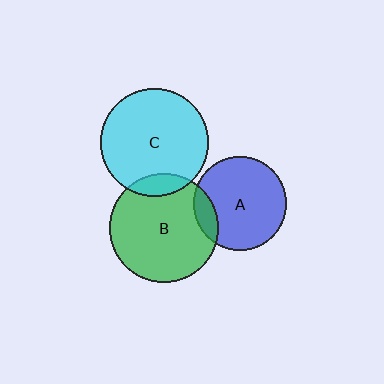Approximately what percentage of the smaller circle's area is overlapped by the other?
Approximately 10%.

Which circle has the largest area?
Circle B (green).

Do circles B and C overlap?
Yes.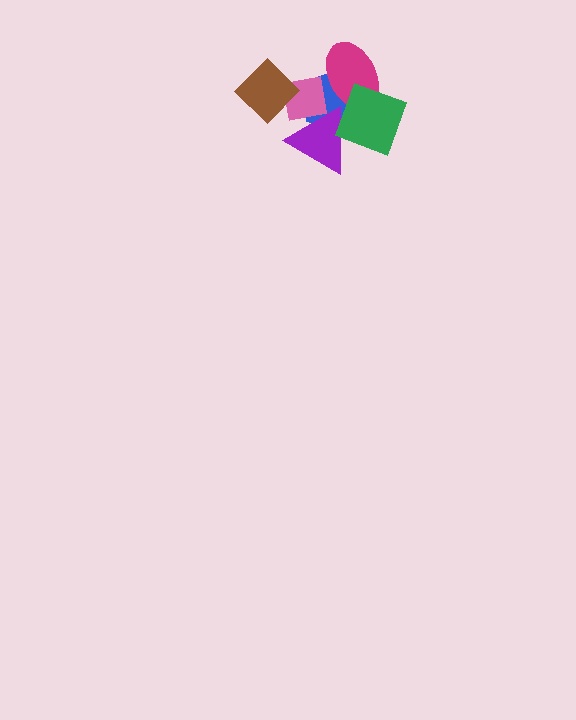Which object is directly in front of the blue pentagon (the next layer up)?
The pink square is directly in front of the blue pentagon.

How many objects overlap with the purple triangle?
3 objects overlap with the purple triangle.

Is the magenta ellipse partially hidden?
Yes, it is partially covered by another shape.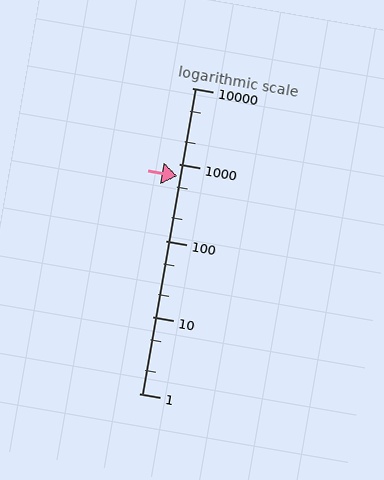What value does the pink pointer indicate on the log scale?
The pointer indicates approximately 710.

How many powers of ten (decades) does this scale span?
The scale spans 4 decades, from 1 to 10000.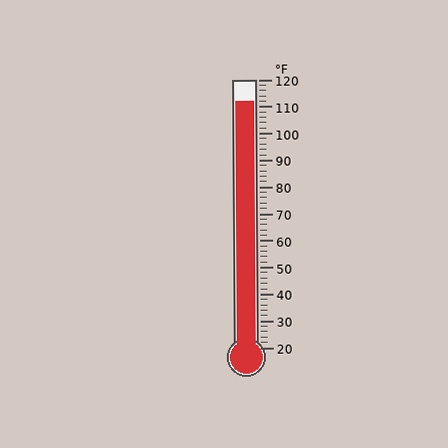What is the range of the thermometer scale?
The thermometer scale ranges from 20°F to 120°F.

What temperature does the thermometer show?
The thermometer shows approximately 112°F.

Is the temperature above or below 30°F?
The temperature is above 30°F.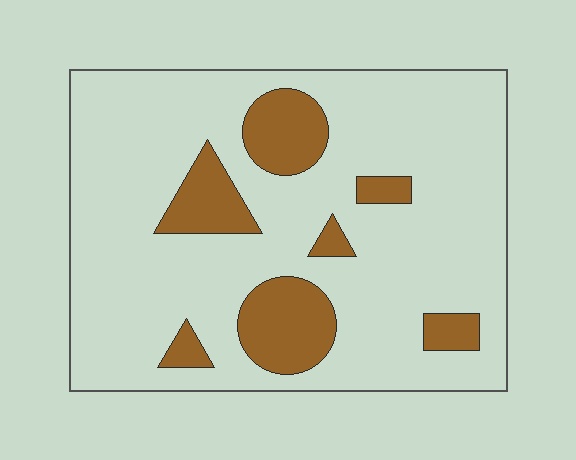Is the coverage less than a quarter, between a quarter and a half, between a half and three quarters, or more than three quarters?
Less than a quarter.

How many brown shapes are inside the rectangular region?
7.